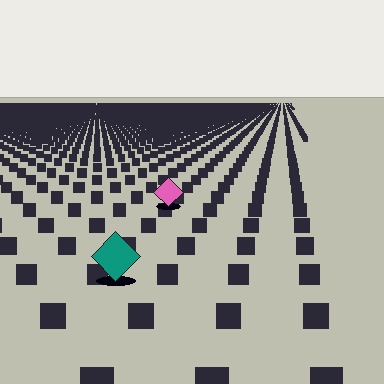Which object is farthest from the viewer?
The pink diamond is farthest from the viewer. It appears smaller and the ground texture around it is denser.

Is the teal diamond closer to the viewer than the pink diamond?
Yes. The teal diamond is closer — you can tell from the texture gradient: the ground texture is coarser near it.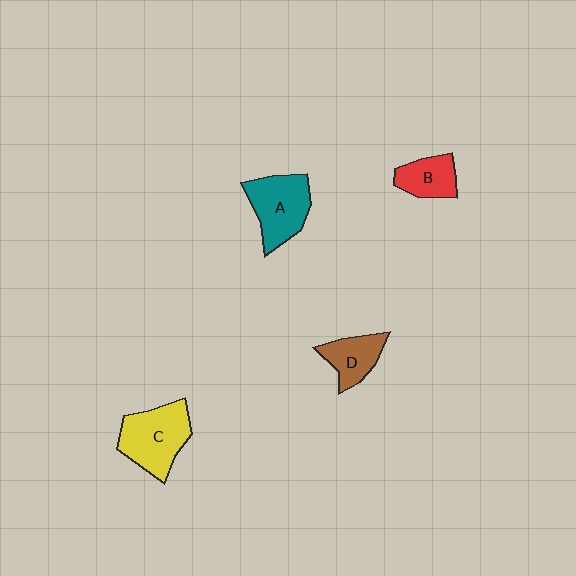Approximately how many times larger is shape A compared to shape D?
Approximately 1.5 times.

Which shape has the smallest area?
Shape B (red).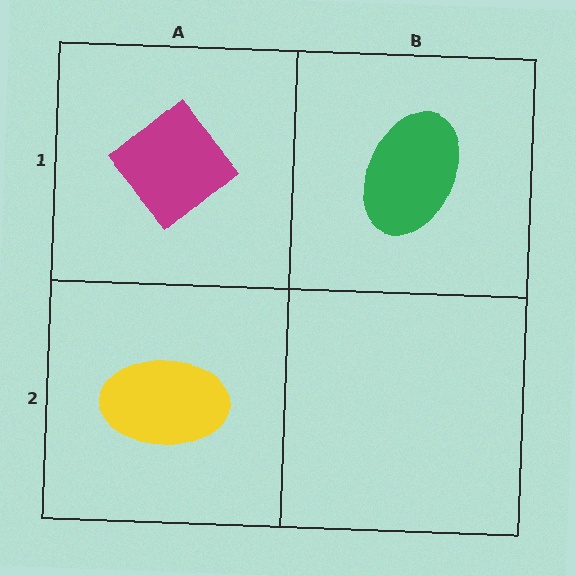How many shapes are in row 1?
2 shapes.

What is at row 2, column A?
A yellow ellipse.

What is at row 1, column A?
A magenta diamond.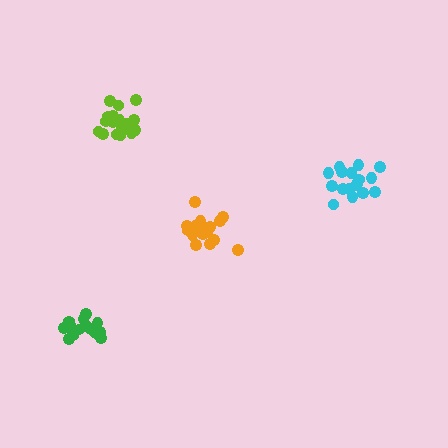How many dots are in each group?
Group 1: 18 dots, Group 2: 17 dots, Group 3: 14 dots, Group 4: 17 dots (66 total).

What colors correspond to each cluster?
The clusters are colored: lime, orange, green, cyan.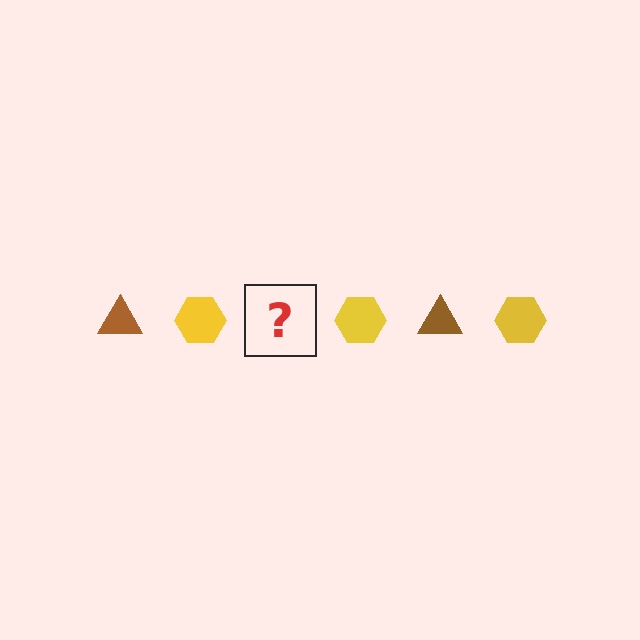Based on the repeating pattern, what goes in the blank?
The blank should be a brown triangle.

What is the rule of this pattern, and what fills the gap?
The rule is that the pattern alternates between brown triangle and yellow hexagon. The gap should be filled with a brown triangle.